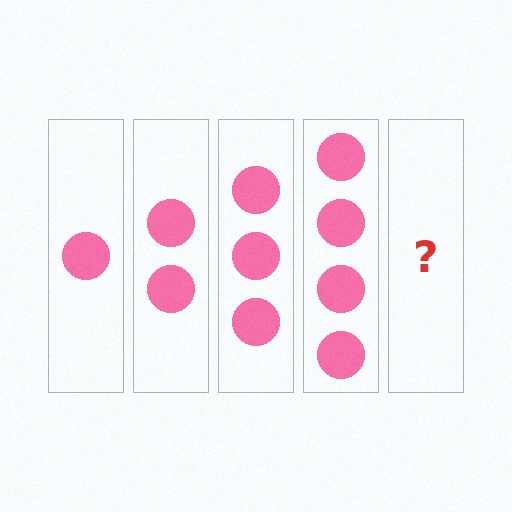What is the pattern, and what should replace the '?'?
The pattern is that each step adds one more circle. The '?' should be 5 circles.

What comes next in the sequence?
The next element should be 5 circles.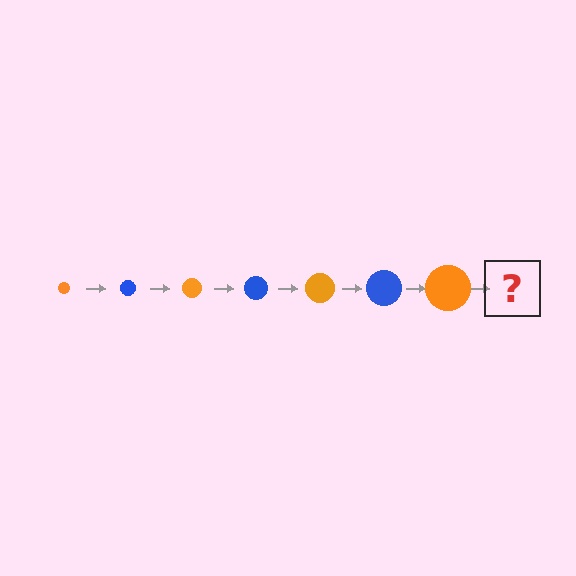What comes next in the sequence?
The next element should be a blue circle, larger than the previous one.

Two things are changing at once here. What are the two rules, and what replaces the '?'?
The two rules are that the circle grows larger each step and the color cycles through orange and blue. The '?' should be a blue circle, larger than the previous one.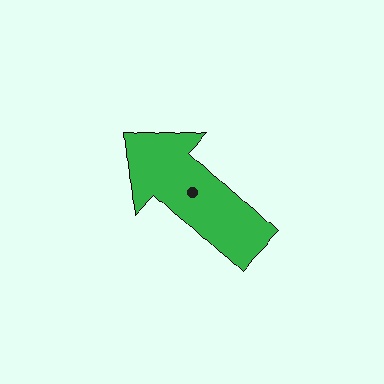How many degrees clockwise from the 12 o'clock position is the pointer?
Approximately 313 degrees.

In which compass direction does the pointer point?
Northwest.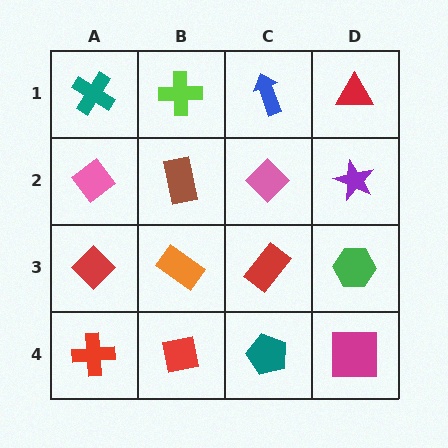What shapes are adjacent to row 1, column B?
A brown rectangle (row 2, column B), a teal cross (row 1, column A), a blue arrow (row 1, column C).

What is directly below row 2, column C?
A red rectangle.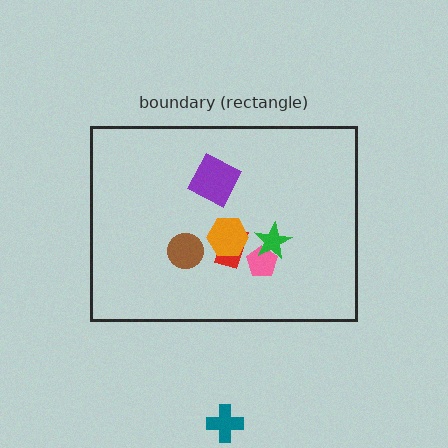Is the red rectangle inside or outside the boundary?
Inside.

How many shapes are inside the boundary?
6 inside, 1 outside.